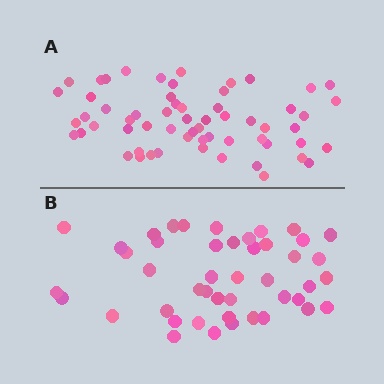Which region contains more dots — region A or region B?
Region A (the top region) has more dots.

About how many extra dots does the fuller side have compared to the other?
Region A has approximately 15 more dots than region B.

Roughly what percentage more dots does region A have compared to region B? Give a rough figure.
About 35% more.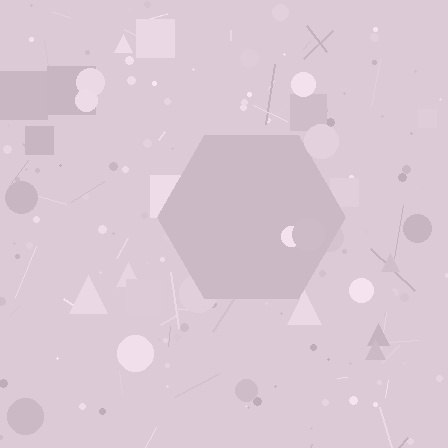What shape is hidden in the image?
A hexagon is hidden in the image.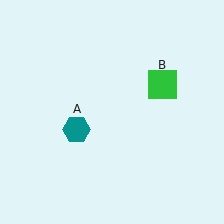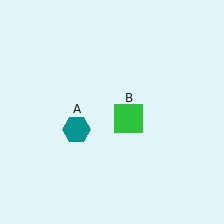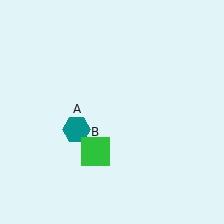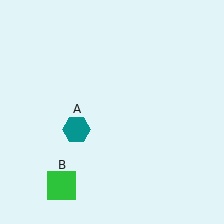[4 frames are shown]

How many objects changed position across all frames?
1 object changed position: green square (object B).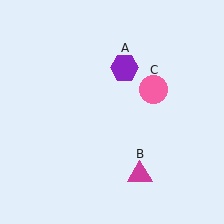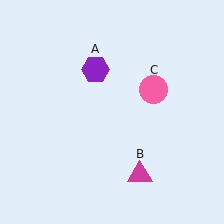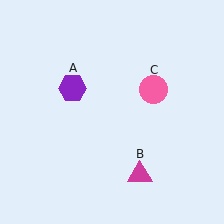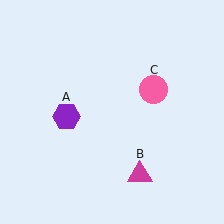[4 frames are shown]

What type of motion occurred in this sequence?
The purple hexagon (object A) rotated counterclockwise around the center of the scene.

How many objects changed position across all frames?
1 object changed position: purple hexagon (object A).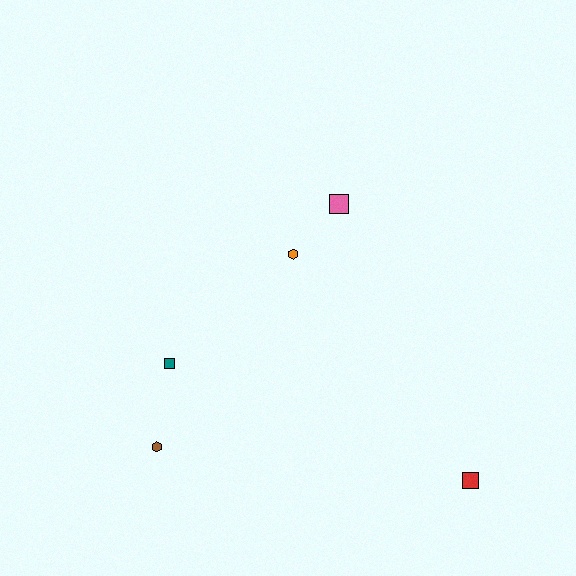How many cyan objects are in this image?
There are no cyan objects.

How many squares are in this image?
There are 3 squares.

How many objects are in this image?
There are 5 objects.